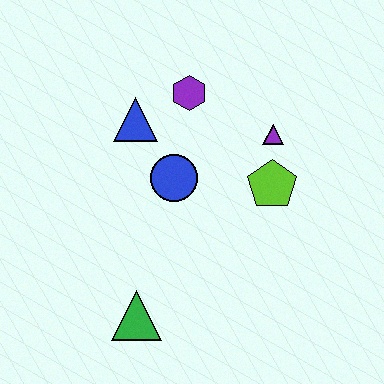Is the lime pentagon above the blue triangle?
No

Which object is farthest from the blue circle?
The green triangle is farthest from the blue circle.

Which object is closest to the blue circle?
The blue triangle is closest to the blue circle.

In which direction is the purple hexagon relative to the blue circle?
The purple hexagon is above the blue circle.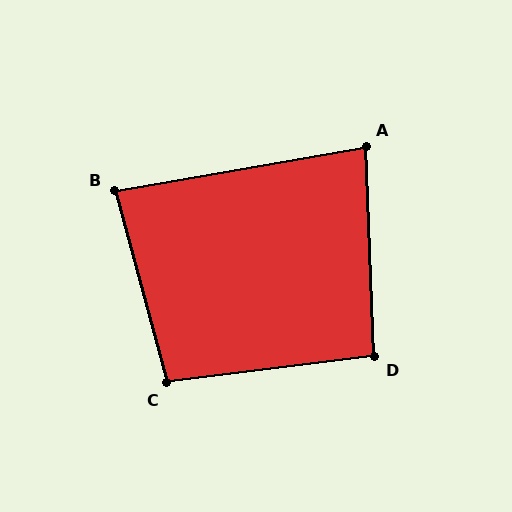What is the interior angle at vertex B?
Approximately 85 degrees (approximately right).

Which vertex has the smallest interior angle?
A, at approximately 82 degrees.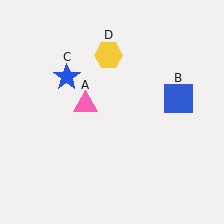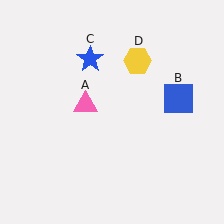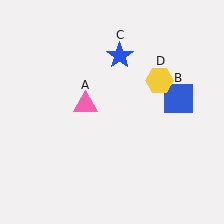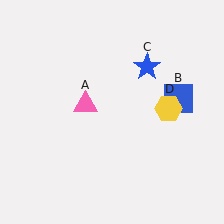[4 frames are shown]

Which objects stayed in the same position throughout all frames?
Pink triangle (object A) and blue square (object B) remained stationary.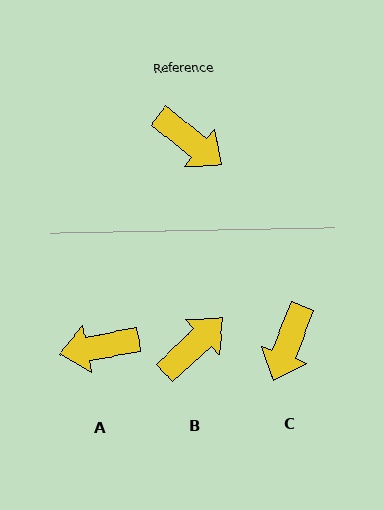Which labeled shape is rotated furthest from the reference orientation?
A, about 132 degrees away.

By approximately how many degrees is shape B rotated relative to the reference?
Approximately 81 degrees counter-clockwise.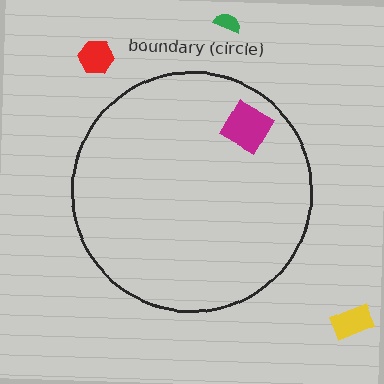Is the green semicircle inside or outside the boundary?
Outside.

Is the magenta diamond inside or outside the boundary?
Inside.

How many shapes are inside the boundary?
1 inside, 3 outside.